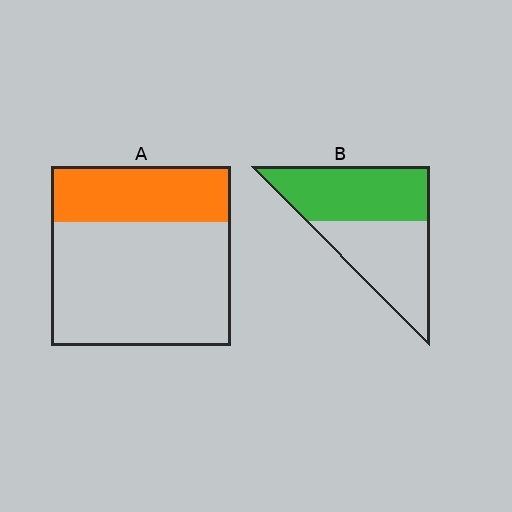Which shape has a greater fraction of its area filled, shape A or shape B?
Shape B.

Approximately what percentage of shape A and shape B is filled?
A is approximately 30% and B is approximately 50%.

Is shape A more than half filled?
No.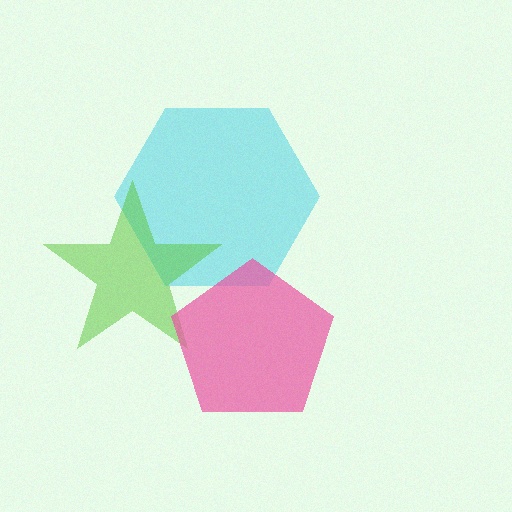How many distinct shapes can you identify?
There are 3 distinct shapes: a cyan hexagon, a lime star, a pink pentagon.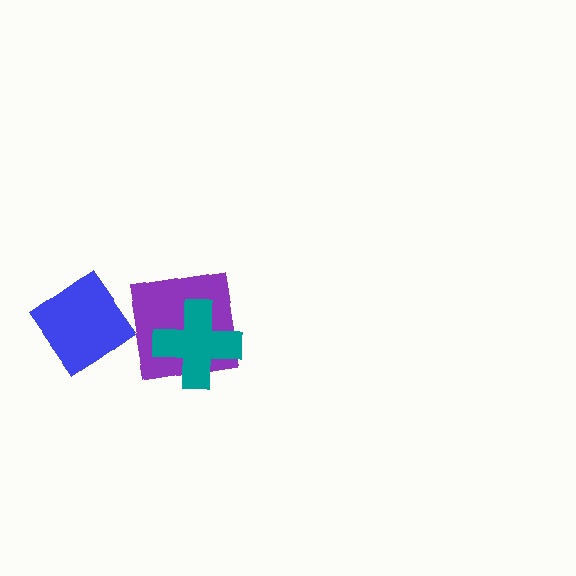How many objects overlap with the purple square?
1 object overlaps with the purple square.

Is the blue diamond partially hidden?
No, no other shape covers it.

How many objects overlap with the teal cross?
1 object overlaps with the teal cross.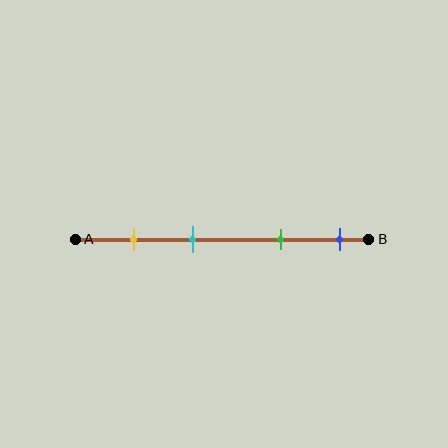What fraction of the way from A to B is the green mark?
The green mark is approximately 70% (0.7) of the way from A to B.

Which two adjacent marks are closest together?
The yellow and cyan marks are the closest adjacent pair.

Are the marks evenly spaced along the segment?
No, the marks are not evenly spaced.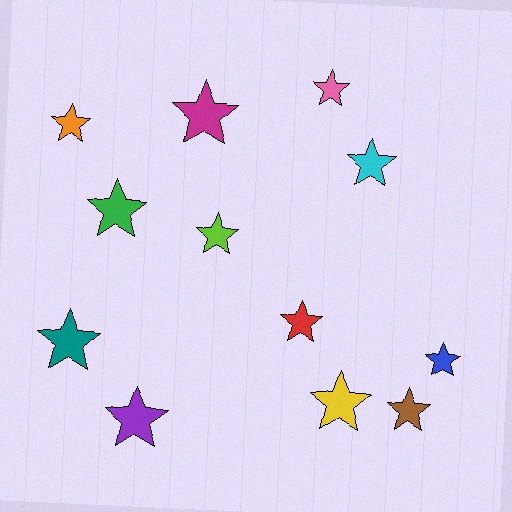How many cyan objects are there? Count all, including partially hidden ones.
There is 1 cyan object.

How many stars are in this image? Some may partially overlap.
There are 12 stars.